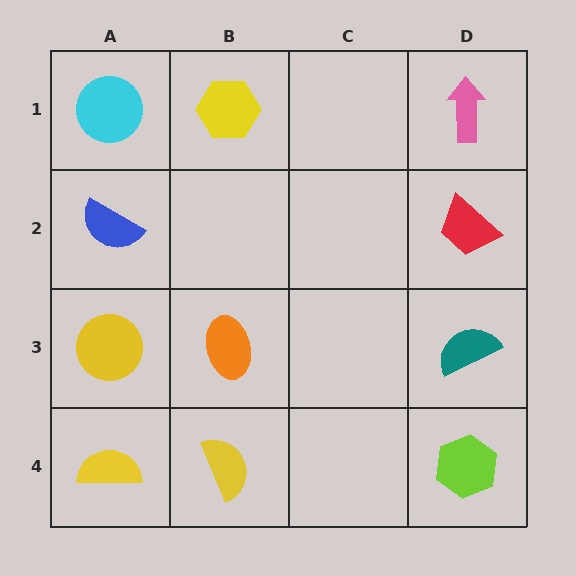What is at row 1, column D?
A pink arrow.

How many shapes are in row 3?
3 shapes.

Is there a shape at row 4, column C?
No, that cell is empty.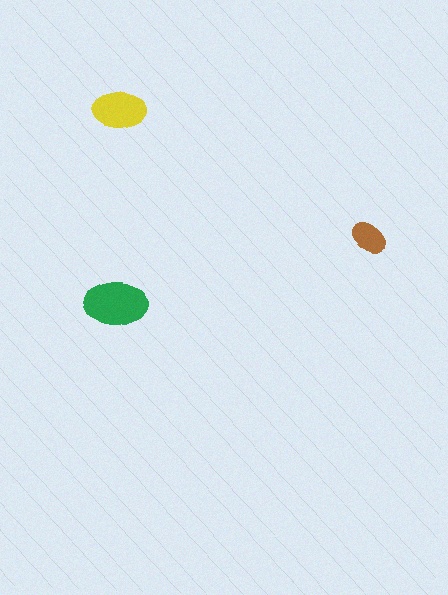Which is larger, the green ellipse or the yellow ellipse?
The green one.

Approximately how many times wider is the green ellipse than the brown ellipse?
About 1.5 times wider.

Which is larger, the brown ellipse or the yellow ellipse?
The yellow one.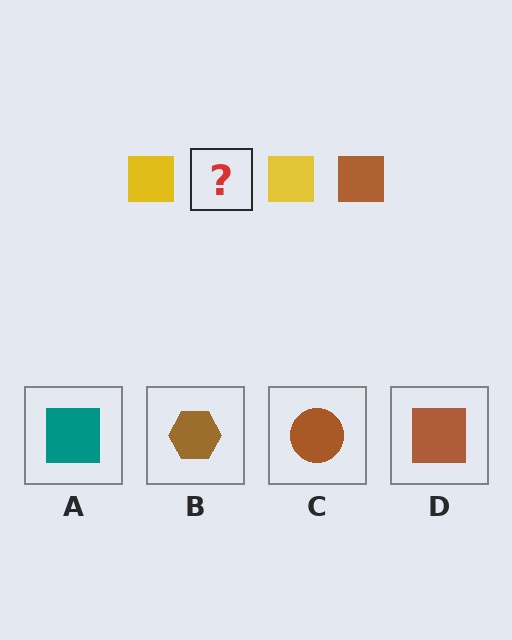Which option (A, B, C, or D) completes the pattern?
D.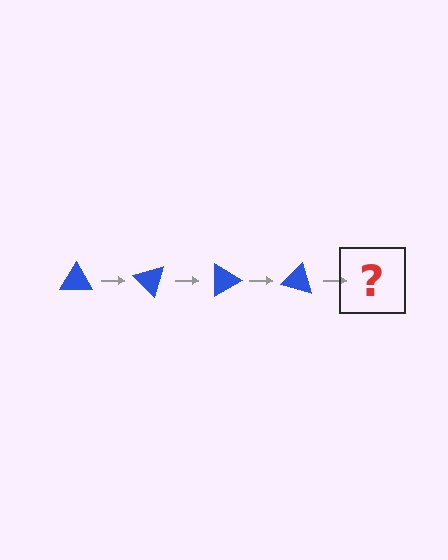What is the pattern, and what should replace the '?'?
The pattern is that the triangle rotates 45 degrees each step. The '?' should be a blue triangle rotated 180 degrees.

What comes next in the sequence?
The next element should be a blue triangle rotated 180 degrees.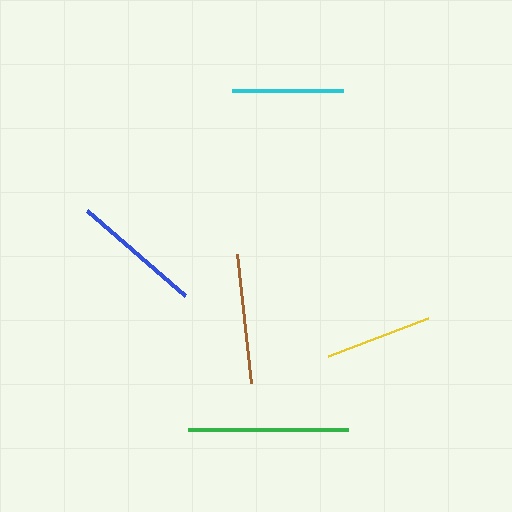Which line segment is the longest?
The green line is the longest at approximately 160 pixels.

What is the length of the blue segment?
The blue segment is approximately 130 pixels long.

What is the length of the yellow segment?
The yellow segment is approximately 108 pixels long.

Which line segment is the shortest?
The yellow line is the shortest at approximately 108 pixels.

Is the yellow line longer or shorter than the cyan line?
The cyan line is longer than the yellow line.